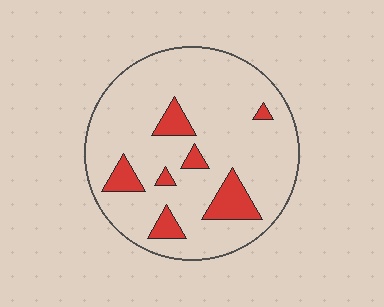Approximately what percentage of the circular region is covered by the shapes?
Approximately 15%.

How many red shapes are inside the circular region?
7.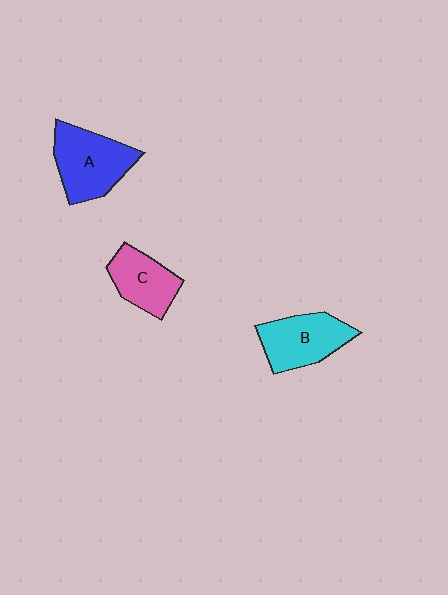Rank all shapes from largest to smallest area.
From largest to smallest: A (blue), B (cyan), C (pink).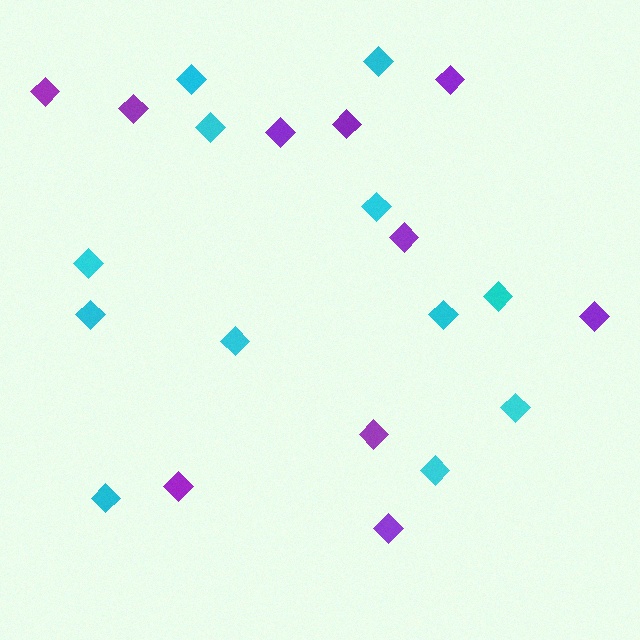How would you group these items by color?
There are 2 groups: one group of purple diamonds (10) and one group of cyan diamonds (12).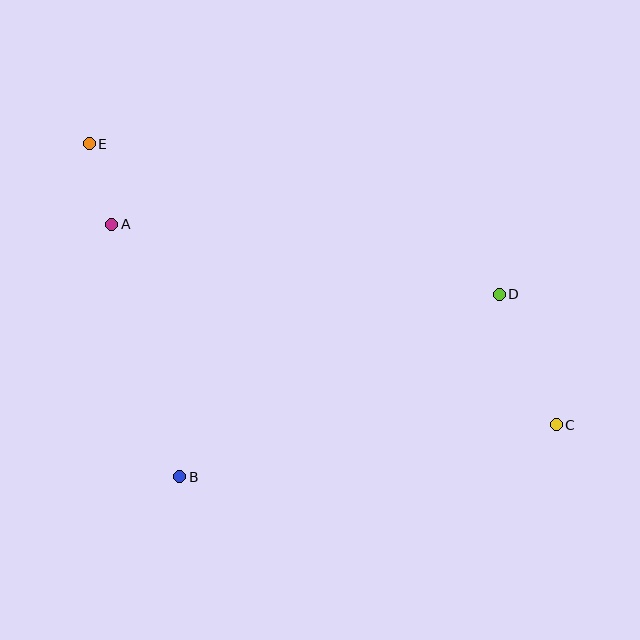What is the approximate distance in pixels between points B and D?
The distance between B and D is approximately 368 pixels.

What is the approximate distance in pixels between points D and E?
The distance between D and E is approximately 437 pixels.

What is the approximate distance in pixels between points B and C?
The distance between B and C is approximately 380 pixels.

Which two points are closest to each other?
Points A and E are closest to each other.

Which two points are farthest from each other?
Points C and E are farthest from each other.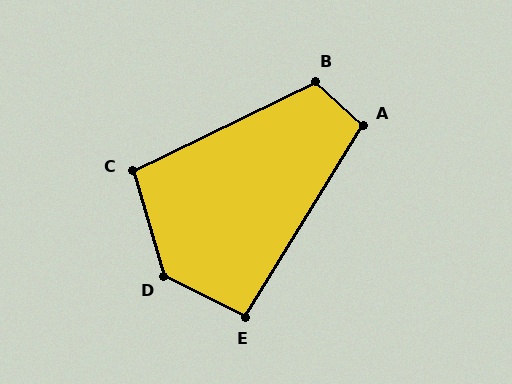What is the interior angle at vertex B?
Approximately 111 degrees (obtuse).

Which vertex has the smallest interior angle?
E, at approximately 95 degrees.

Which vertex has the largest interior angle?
D, at approximately 133 degrees.